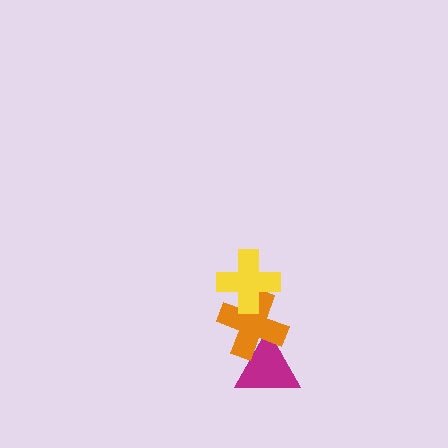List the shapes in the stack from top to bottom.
From top to bottom: the yellow cross, the orange cross, the magenta triangle.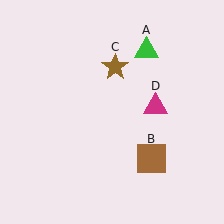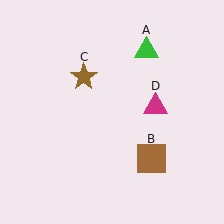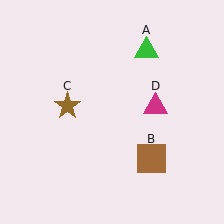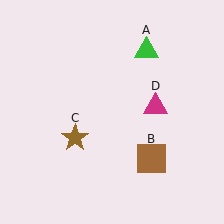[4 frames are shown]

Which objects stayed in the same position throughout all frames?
Green triangle (object A) and brown square (object B) and magenta triangle (object D) remained stationary.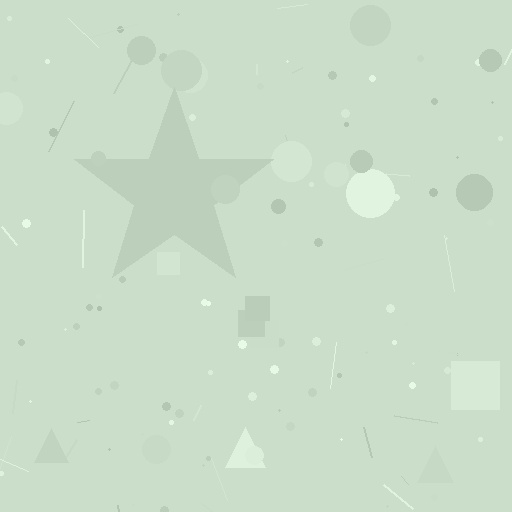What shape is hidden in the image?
A star is hidden in the image.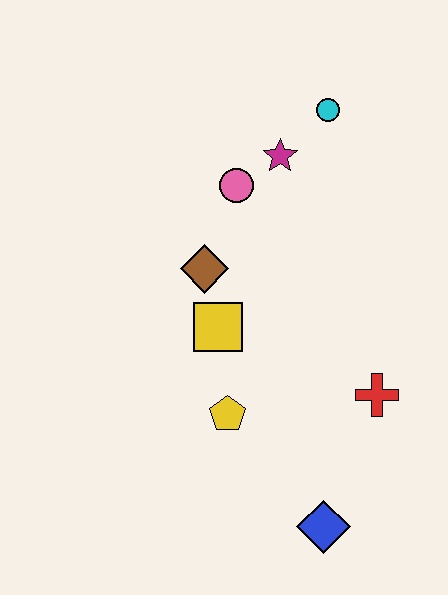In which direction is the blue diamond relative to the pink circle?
The blue diamond is below the pink circle.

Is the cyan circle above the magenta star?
Yes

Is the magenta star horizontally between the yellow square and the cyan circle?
Yes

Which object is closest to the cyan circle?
The magenta star is closest to the cyan circle.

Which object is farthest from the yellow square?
The cyan circle is farthest from the yellow square.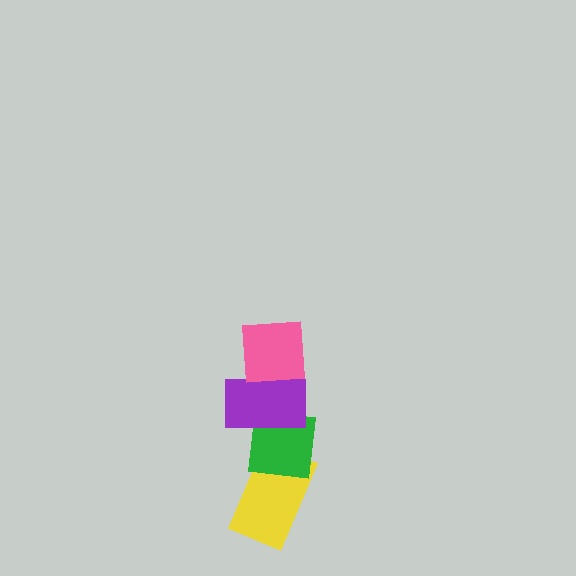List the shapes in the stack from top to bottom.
From top to bottom: the pink square, the purple rectangle, the green square, the yellow rectangle.